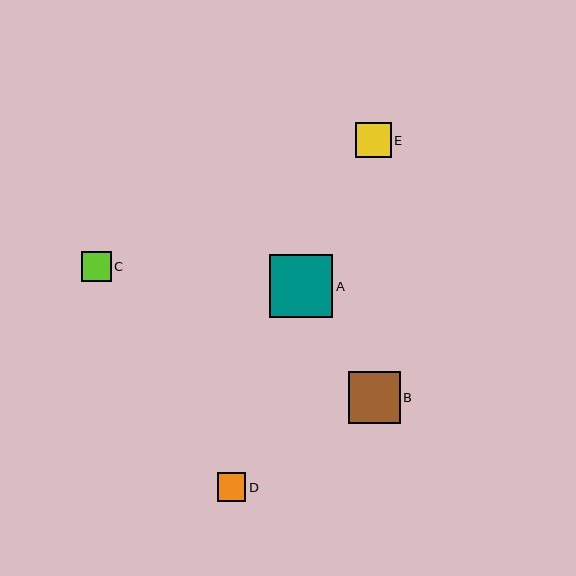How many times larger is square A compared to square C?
Square A is approximately 2.1 times the size of square C.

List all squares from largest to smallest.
From largest to smallest: A, B, E, C, D.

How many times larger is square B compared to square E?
Square B is approximately 1.4 times the size of square E.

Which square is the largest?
Square A is the largest with a size of approximately 63 pixels.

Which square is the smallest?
Square D is the smallest with a size of approximately 29 pixels.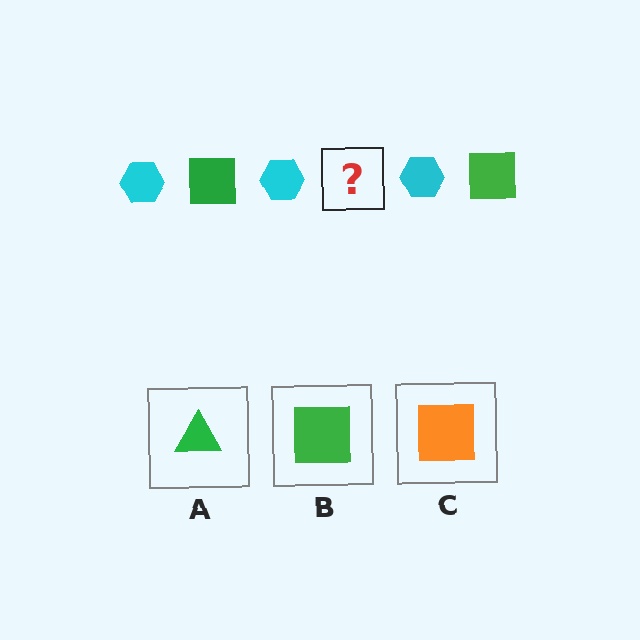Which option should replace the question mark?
Option B.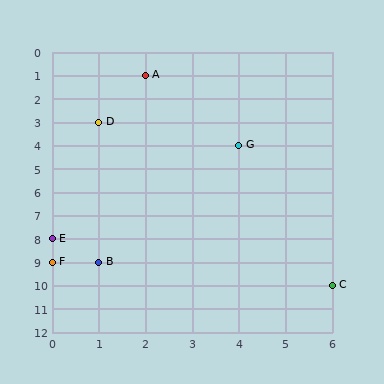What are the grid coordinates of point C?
Point C is at grid coordinates (6, 10).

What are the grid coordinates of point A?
Point A is at grid coordinates (2, 1).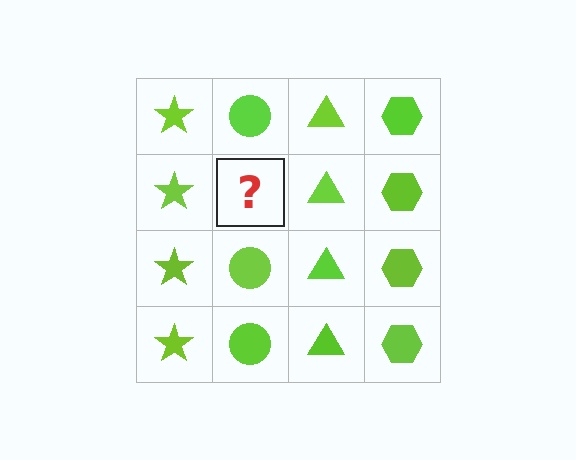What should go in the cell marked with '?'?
The missing cell should contain a lime circle.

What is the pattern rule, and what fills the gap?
The rule is that each column has a consistent shape. The gap should be filled with a lime circle.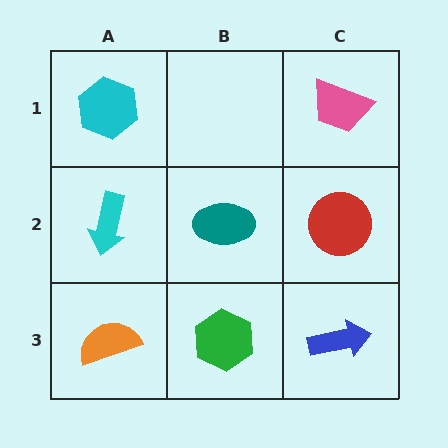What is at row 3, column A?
An orange semicircle.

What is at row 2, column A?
A cyan arrow.